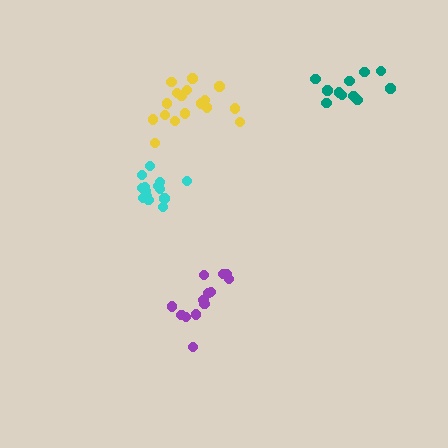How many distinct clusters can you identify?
There are 4 distinct clusters.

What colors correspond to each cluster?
The clusters are colored: teal, yellow, purple, cyan.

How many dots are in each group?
Group 1: 11 dots, Group 2: 17 dots, Group 3: 13 dots, Group 4: 15 dots (56 total).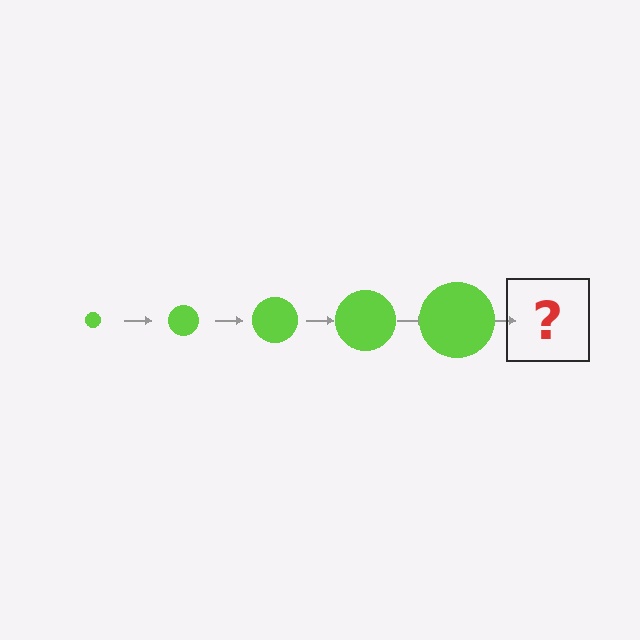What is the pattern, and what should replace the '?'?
The pattern is that the circle gets progressively larger each step. The '?' should be a lime circle, larger than the previous one.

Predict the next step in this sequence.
The next step is a lime circle, larger than the previous one.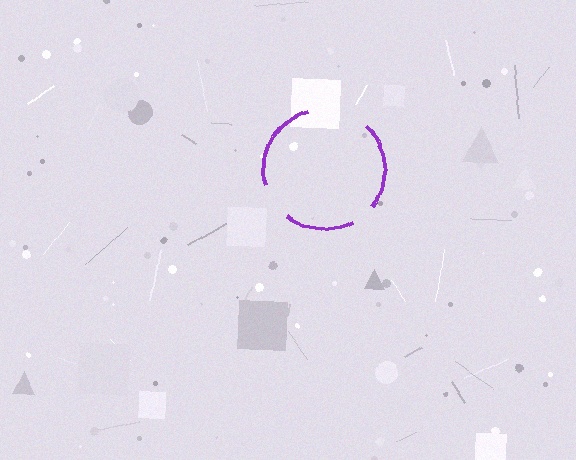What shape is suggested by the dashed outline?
The dashed outline suggests a circle.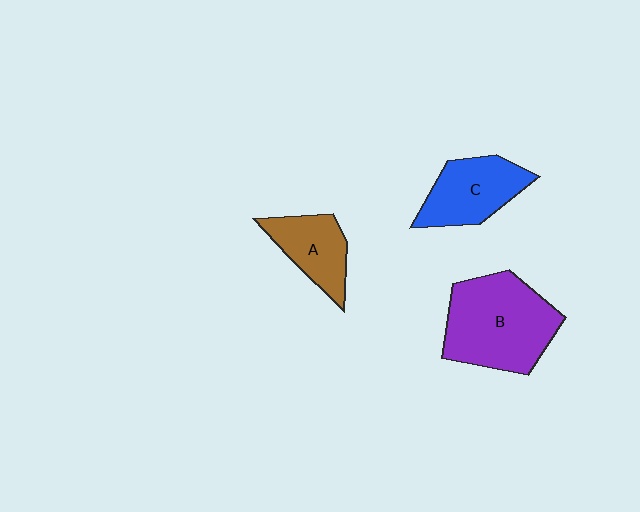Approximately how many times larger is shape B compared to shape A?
Approximately 1.9 times.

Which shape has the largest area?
Shape B (purple).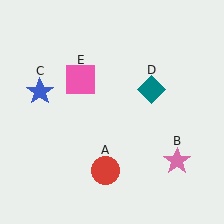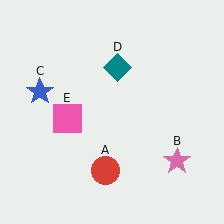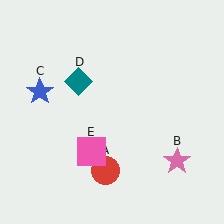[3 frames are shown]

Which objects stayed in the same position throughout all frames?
Red circle (object A) and pink star (object B) and blue star (object C) remained stationary.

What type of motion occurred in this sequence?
The teal diamond (object D), pink square (object E) rotated counterclockwise around the center of the scene.